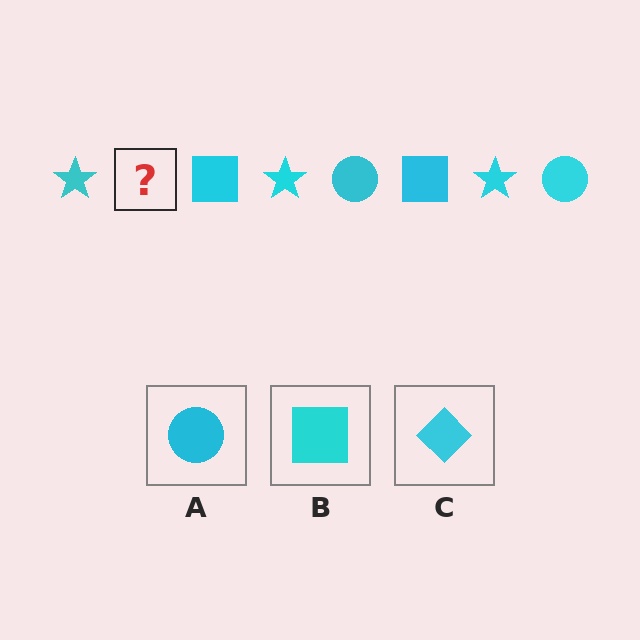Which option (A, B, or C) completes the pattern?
A.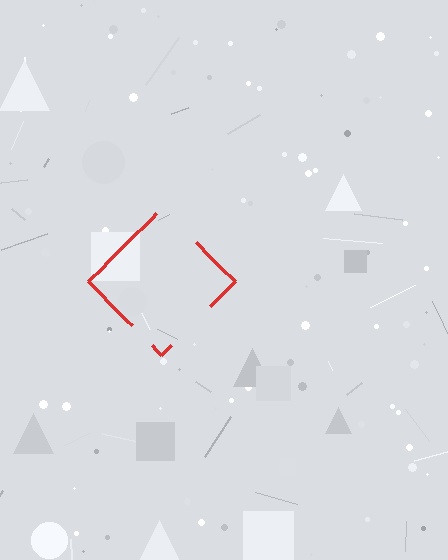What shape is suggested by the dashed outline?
The dashed outline suggests a diamond.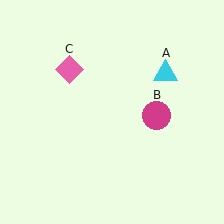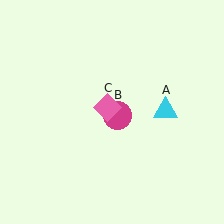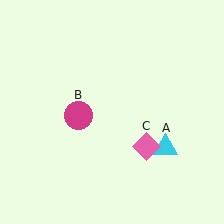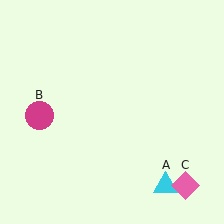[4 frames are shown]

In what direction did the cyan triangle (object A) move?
The cyan triangle (object A) moved down.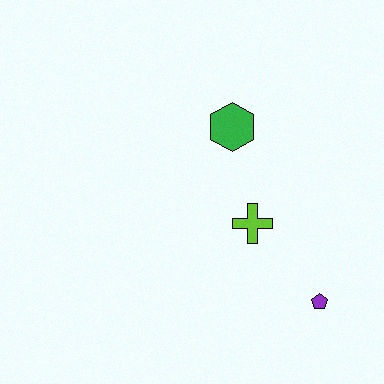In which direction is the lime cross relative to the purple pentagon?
The lime cross is above the purple pentagon.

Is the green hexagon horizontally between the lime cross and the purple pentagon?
No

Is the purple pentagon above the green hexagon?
No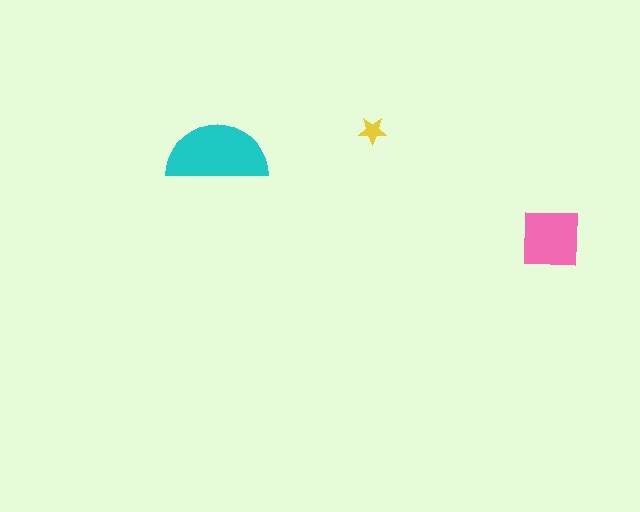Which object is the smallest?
The yellow star.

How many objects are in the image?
There are 3 objects in the image.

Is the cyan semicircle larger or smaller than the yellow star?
Larger.